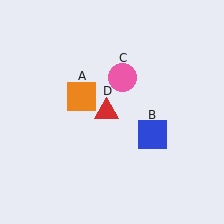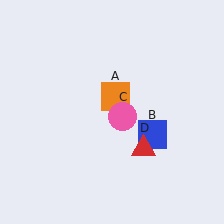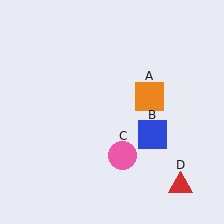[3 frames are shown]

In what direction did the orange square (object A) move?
The orange square (object A) moved right.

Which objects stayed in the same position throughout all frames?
Blue square (object B) remained stationary.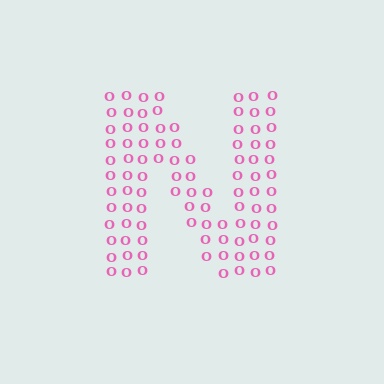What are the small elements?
The small elements are letter O's.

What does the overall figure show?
The overall figure shows the letter N.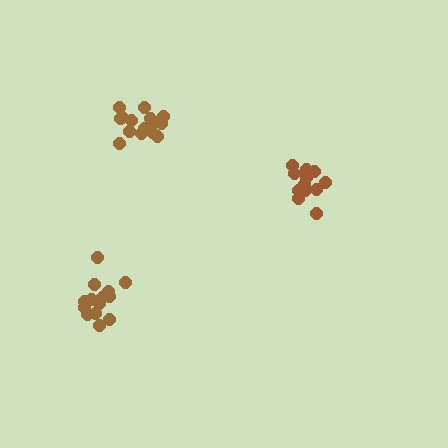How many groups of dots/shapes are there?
There are 3 groups.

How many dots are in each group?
Group 1: 16 dots, Group 2: 13 dots, Group 3: 14 dots (43 total).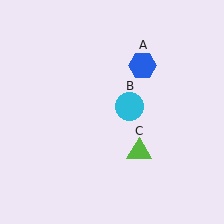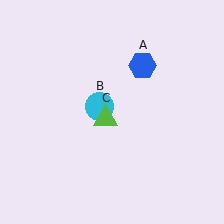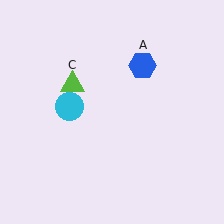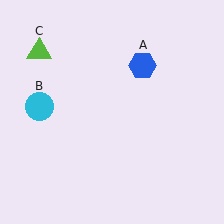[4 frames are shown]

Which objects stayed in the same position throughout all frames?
Blue hexagon (object A) remained stationary.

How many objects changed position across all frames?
2 objects changed position: cyan circle (object B), lime triangle (object C).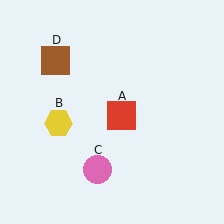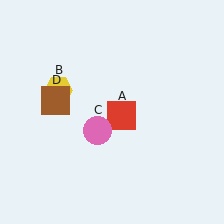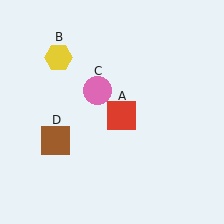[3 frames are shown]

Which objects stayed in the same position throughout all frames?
Red square (object A) remained stationary.